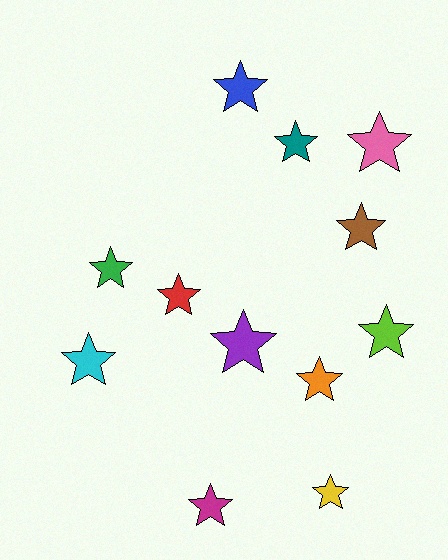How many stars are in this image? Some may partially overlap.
There are 12 stars.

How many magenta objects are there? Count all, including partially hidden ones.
There is 1 magenta object.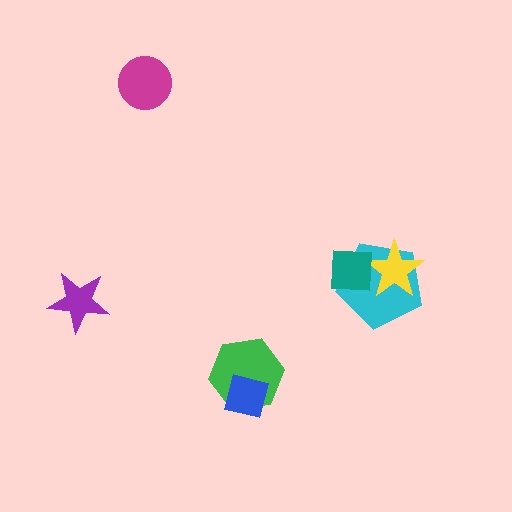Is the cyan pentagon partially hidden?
Yes, it is partially covered by another shape.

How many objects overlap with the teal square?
2 objects overlap with the teal square.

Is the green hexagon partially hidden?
Yes, it is partially covered by another shape.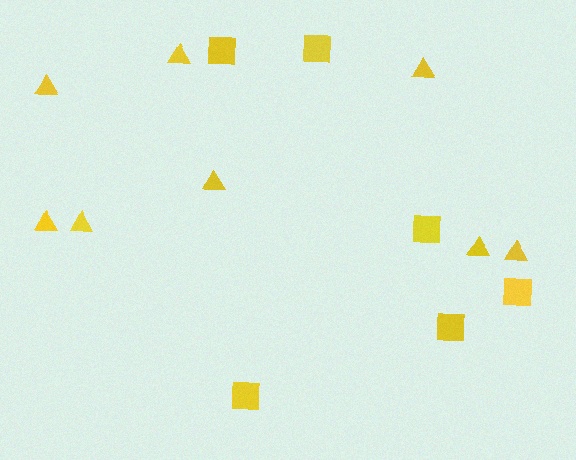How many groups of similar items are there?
There are 2 groups: one group of triangles (8) and one group of squares (6).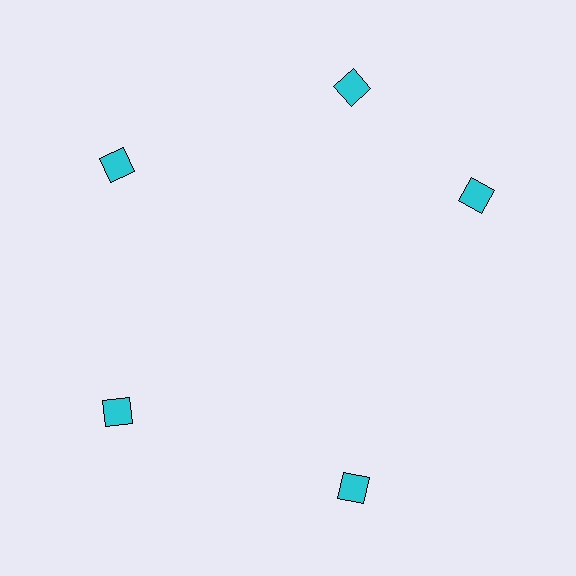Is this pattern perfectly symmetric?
No. The 5 cyan diamonds are arranged in a ring, but one element near the 3 o'clock position is rotated out of alignment along the ring, breaking the 5-fold rotational symmetry.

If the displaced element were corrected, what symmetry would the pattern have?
It would have 5-fold rotational symmetry — the pattern would map onto itself every 72 degrees.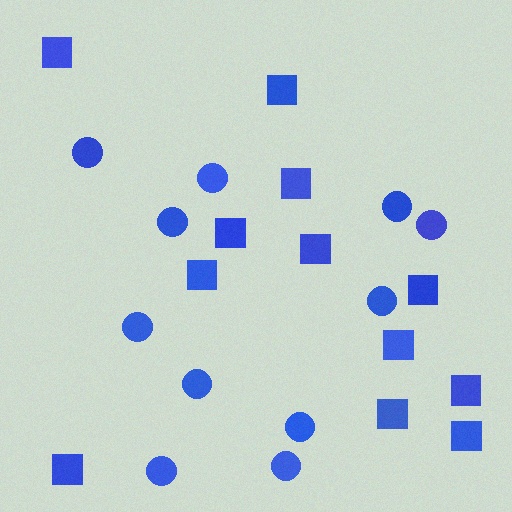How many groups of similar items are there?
There are 2 groups: one group of circles (11) and one group of squares (12).